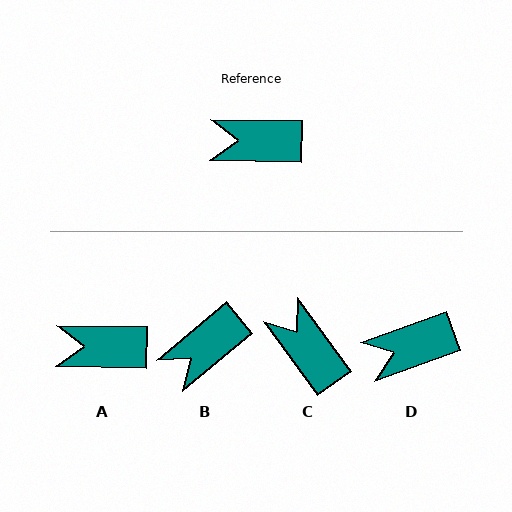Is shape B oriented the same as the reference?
No, it is off by about 41 degrees.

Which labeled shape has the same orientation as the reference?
A.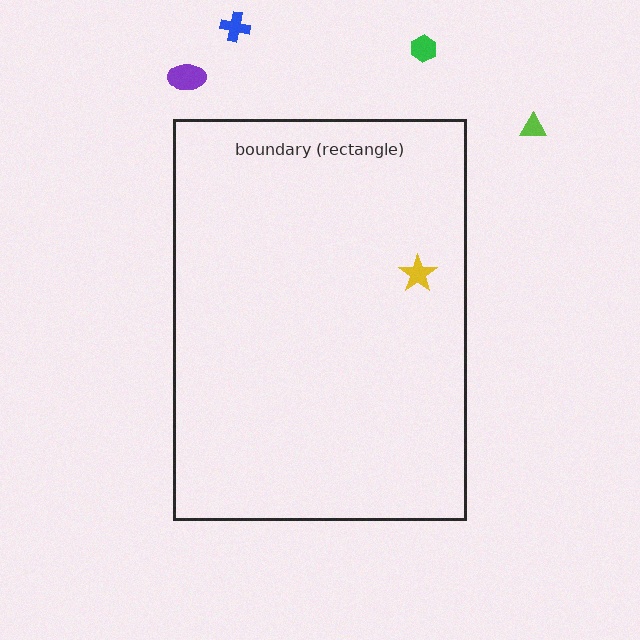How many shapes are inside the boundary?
1 inside, 4 outside.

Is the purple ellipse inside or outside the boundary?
Outside.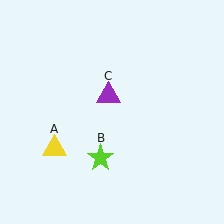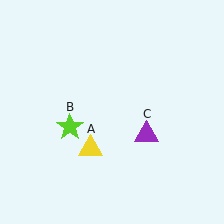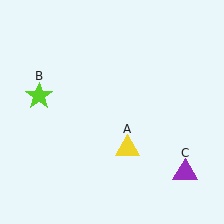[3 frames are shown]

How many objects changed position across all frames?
3 objects changed position: yellow triangle (object A), lime star (object B), purple triangle (object C).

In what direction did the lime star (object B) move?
The lime star (object B) moved up and to the left.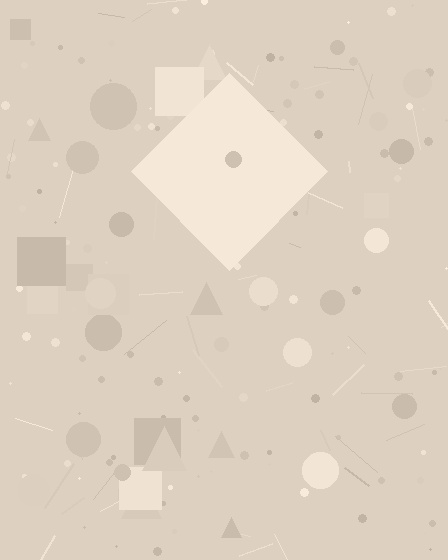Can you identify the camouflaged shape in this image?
The camouflaged shape is a diamond.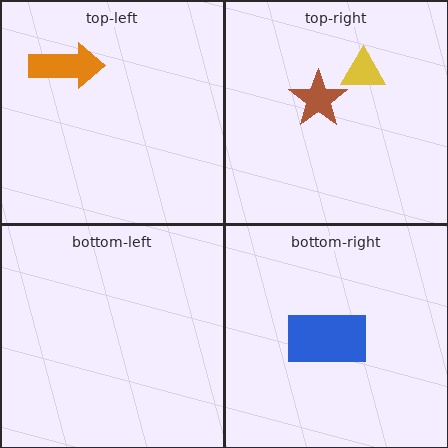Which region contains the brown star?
The top-right region.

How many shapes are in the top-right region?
2.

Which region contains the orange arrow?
The top-left region.